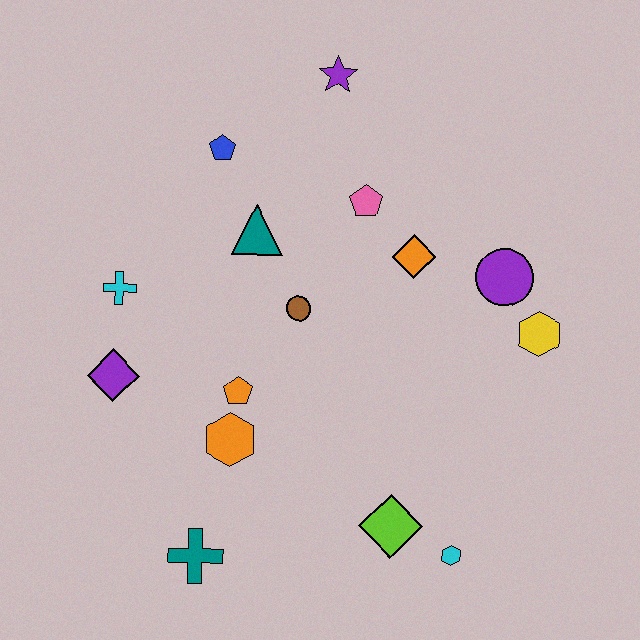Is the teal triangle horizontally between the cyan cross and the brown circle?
Yes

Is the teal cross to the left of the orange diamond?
Yes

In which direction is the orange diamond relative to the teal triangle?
The orange diamond is to the right of the teal triangle.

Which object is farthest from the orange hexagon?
The purple star is farthest from the orange hexagon.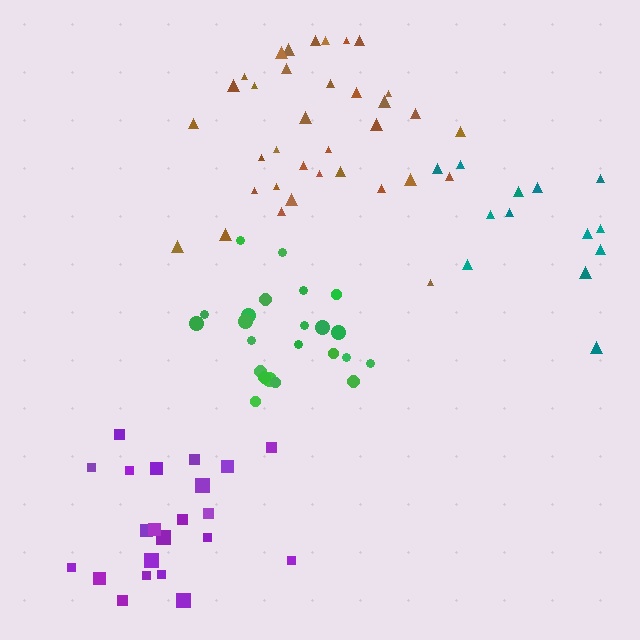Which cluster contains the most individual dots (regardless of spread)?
Brown (35).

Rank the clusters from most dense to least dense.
green, brown, purple, teal.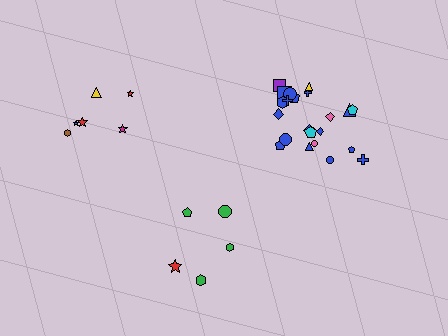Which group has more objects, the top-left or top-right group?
The top-right group.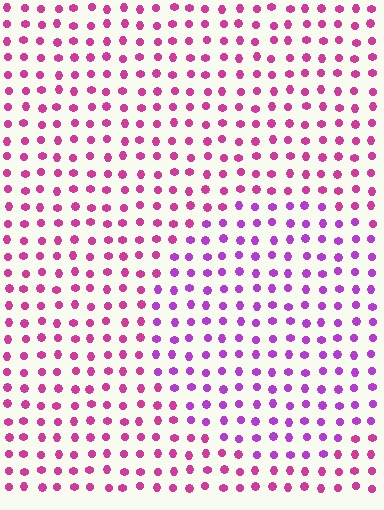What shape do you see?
I see a circle.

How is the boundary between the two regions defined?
The boundary is defined purely by a slight shift in hue (about 32 degrees). Spacing, size, and orientation are identical on both sides.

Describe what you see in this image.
The image is filled with small magenta elements in a uniform arrangement. A circle-shaped region is visible where the elements are tinted to a slightly different hue, forming a subtle color boundary.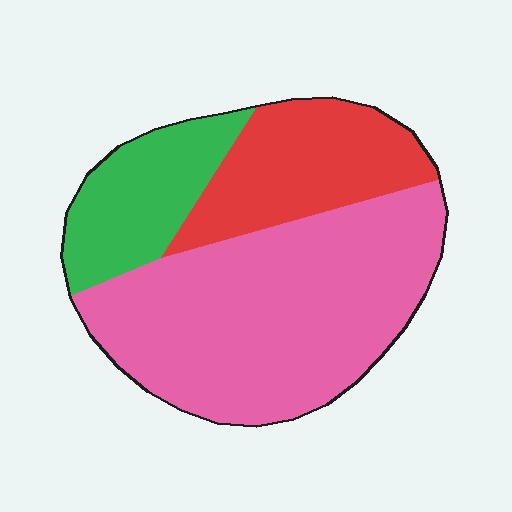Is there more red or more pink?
Pink.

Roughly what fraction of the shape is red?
Red covers around 25% of the shape.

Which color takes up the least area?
Green, at roughly 20%.